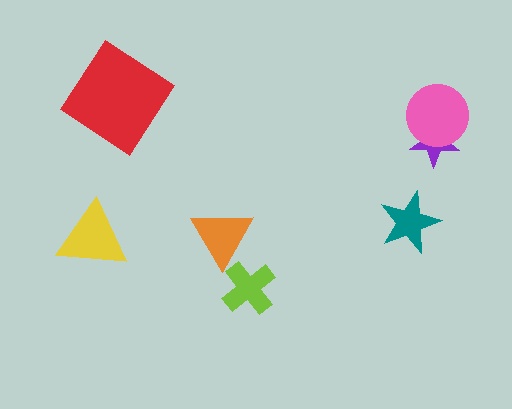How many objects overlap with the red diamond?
0 objects overlap with the red diamond.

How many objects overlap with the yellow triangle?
0 objects overlap with the yellow triangle.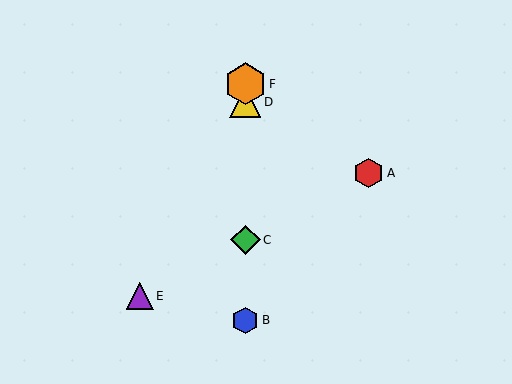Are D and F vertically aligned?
Yes, both are at x≈245.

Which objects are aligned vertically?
Objects B, C, D, F are aligned vertically.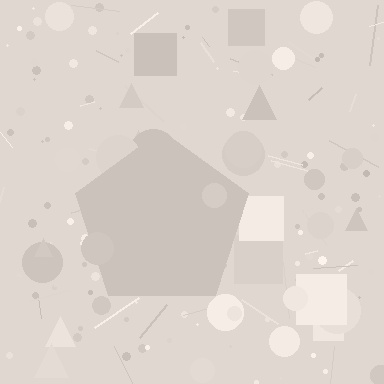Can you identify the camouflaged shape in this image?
The camouflaged shape is a pentagon.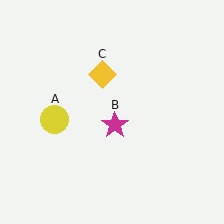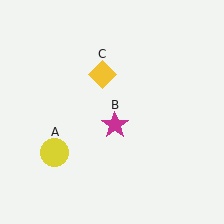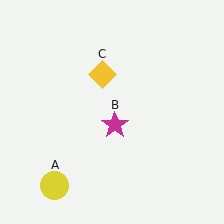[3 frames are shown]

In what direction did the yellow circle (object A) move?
The yellow circle (object A) moved down.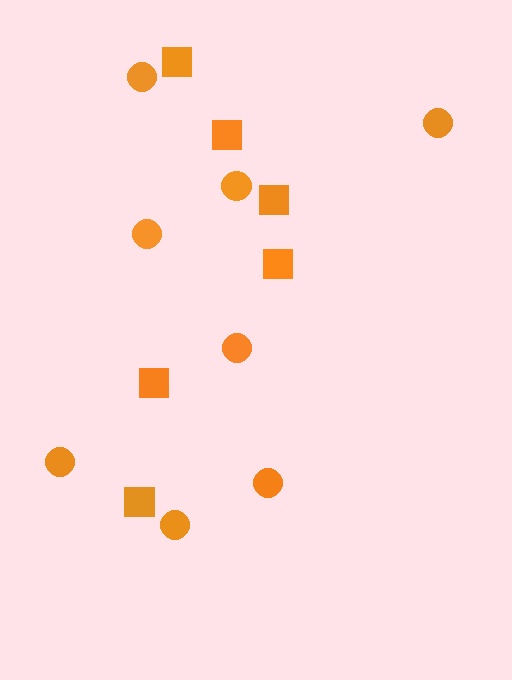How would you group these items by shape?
There are 2 groups: one group of squares (6) and one group of circles (8).